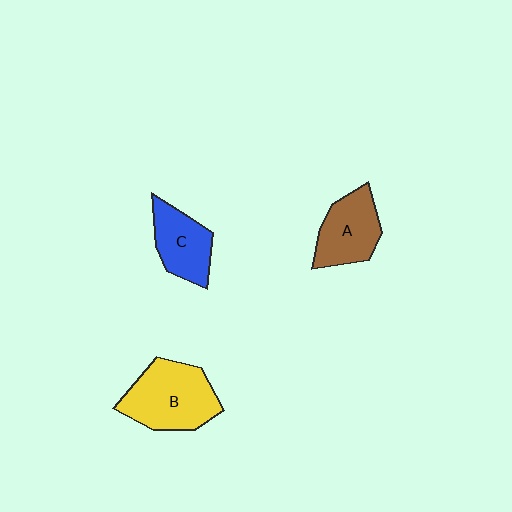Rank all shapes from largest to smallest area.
From largest to smallest: B (yellow), A (brown), C (blue).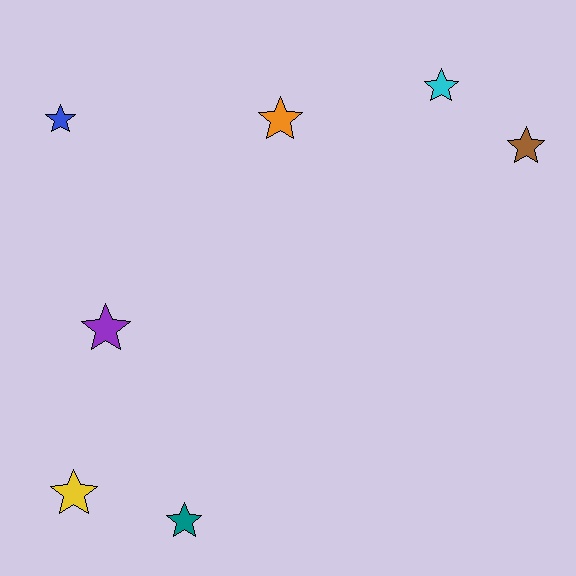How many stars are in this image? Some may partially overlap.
There are 7 stars.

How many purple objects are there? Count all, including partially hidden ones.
There is 1 purple object.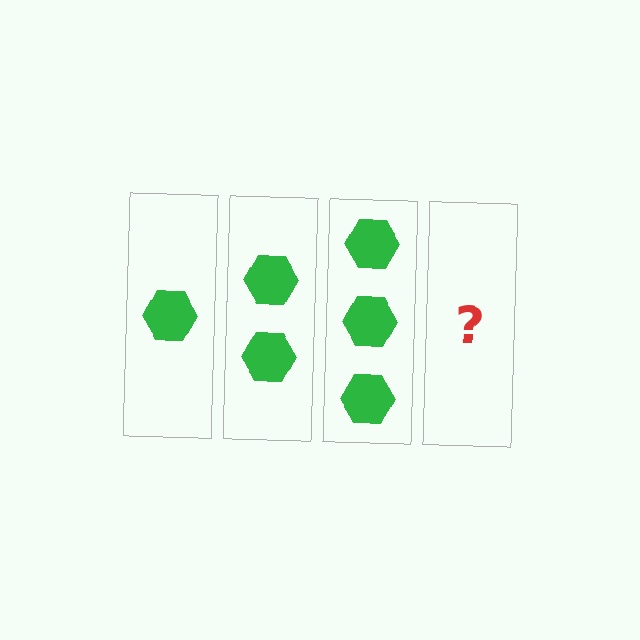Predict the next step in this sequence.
The next step is 4 hexagons.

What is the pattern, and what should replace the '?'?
The pattern is that each step adds one more hexagon. The '?' should be 4 hexagons.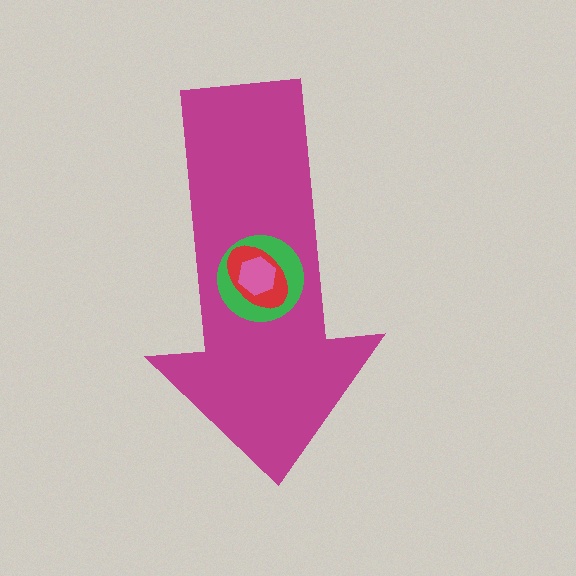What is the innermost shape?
The pink hexagon.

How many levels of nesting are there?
4.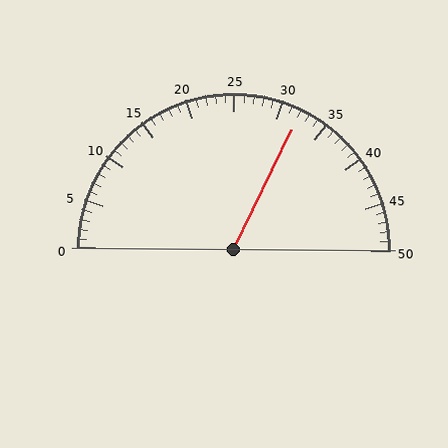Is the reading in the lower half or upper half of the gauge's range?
The reading is in the upper half of the range (0 to 50).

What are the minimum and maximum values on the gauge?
The gauge ranges from 0 to 50.